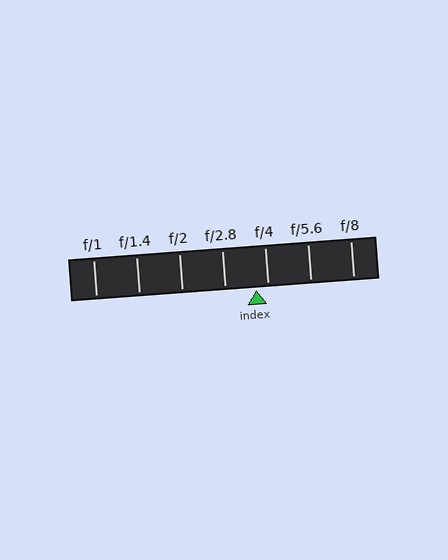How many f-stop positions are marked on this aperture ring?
There are 7 f-stop positions marked.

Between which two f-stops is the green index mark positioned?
The index mark is between f/2.8 and f/4.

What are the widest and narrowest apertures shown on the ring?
The widest aperture shown is f/1 and the narrowest is f/8.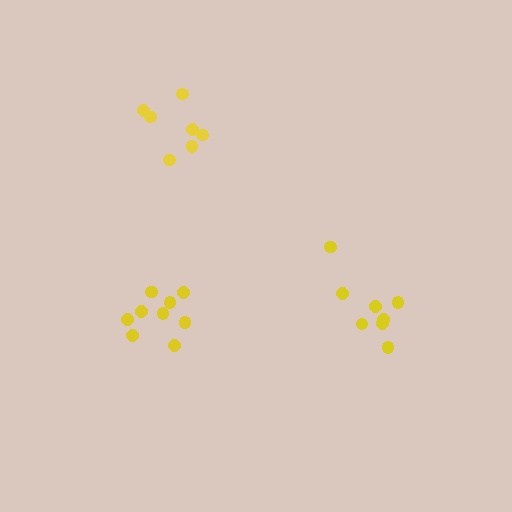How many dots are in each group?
Group 1: 9 dots, Group 2: 8 dots, Group 3: 7 dots (24 total).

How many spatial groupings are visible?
There are 3 spatial groupings.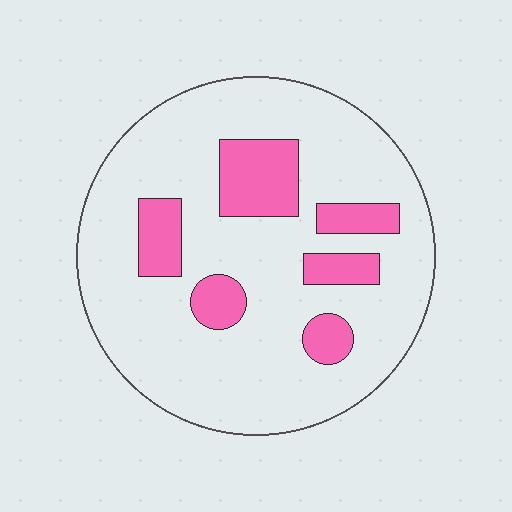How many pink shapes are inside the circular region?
6.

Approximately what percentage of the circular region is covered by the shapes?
Approximately 20%.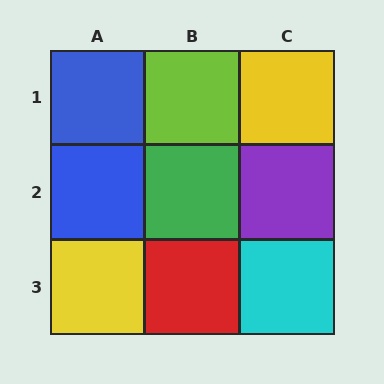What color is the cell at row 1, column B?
Lime.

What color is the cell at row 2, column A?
Blue.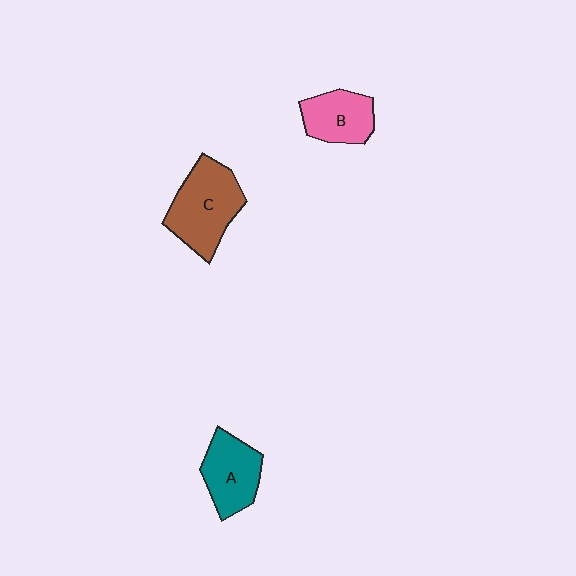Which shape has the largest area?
Shape C (brown).